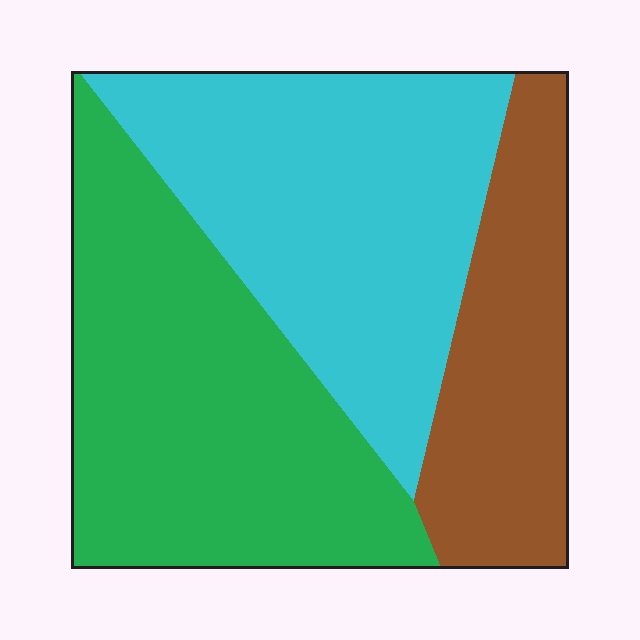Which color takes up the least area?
Brown, at roughly 20%.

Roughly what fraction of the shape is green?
Green takes up about two fifths (2/5) of the shape.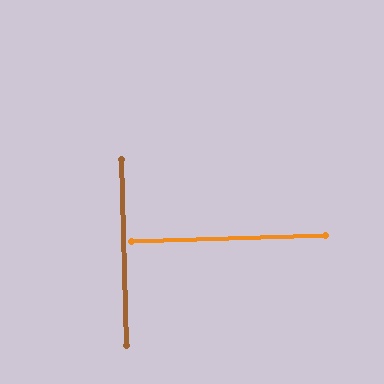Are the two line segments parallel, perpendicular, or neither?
Perpendicular — they meet at approximately 90°.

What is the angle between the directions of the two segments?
Approximately 90 degrees.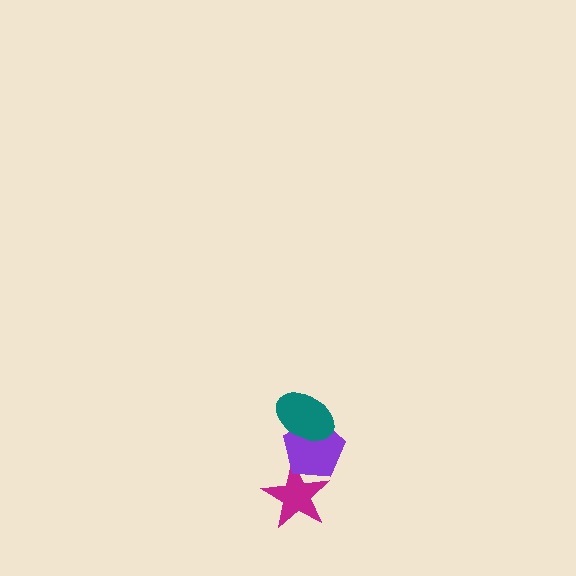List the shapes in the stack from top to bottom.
From top to bottom: the teal ellipse, the purple pentagon, the magenta star.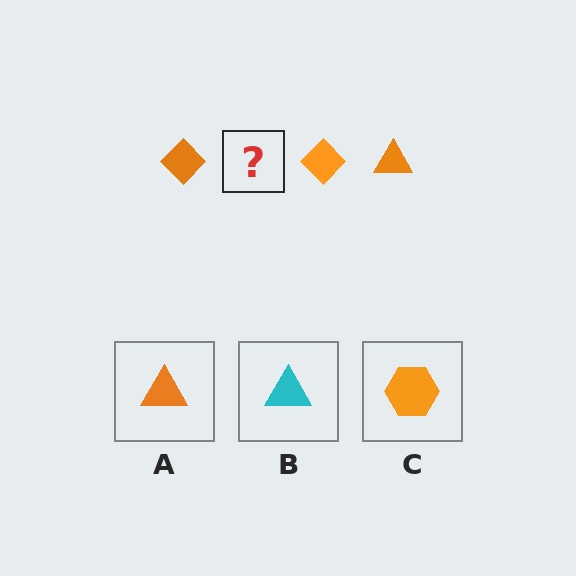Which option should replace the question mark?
Option A.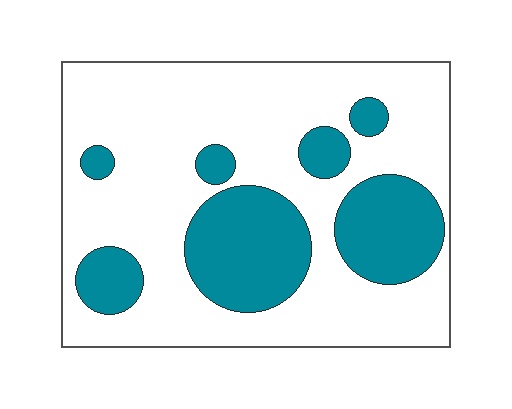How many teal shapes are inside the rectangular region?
7.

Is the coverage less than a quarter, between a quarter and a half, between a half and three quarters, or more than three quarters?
Between a quarter and a half.